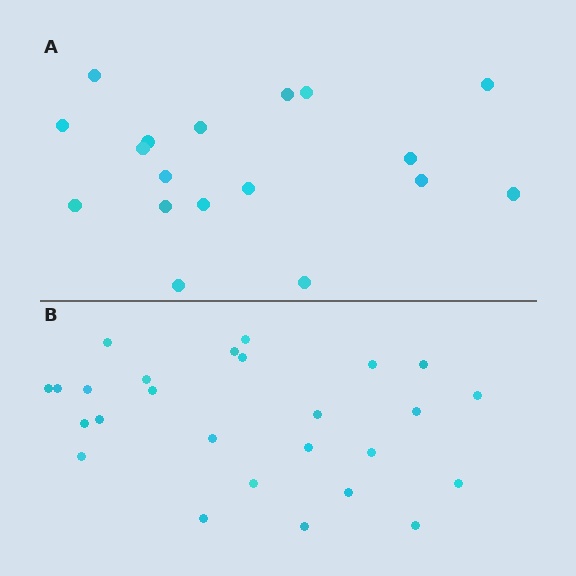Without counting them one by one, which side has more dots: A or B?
Region B (the bottom region) has more dots.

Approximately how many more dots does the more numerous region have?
Region B has roughly 8 or so more dots than region A.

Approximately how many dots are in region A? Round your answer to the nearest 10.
About 20 dots. (The exact count is 18, which rounds to 20.)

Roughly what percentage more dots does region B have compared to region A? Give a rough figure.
About 45% more.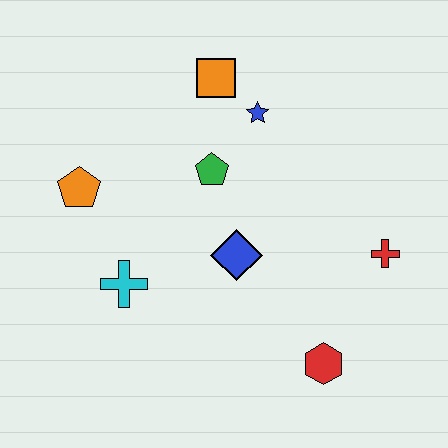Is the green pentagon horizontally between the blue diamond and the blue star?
No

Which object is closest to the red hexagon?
The red cross is closest to the red hexagon.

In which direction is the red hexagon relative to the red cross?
The red hexagon is below the red cross.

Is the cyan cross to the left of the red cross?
Yes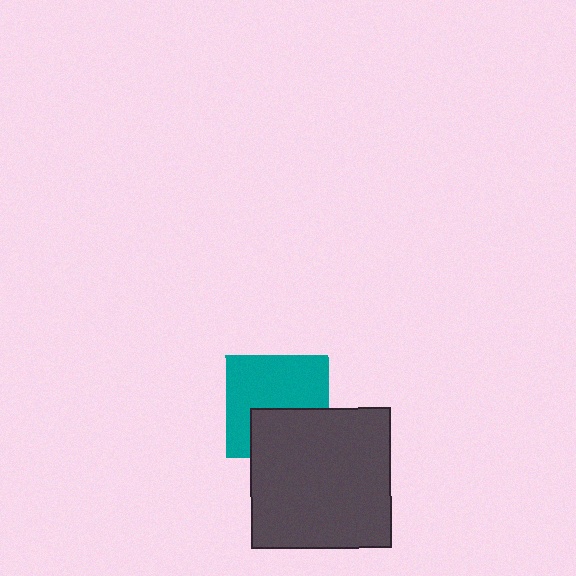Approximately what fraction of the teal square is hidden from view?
Roughly 37% of the teal square is hidden behind the dark gray square.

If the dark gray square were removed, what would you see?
You would see the complete teal square.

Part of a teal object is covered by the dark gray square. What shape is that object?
It is a square.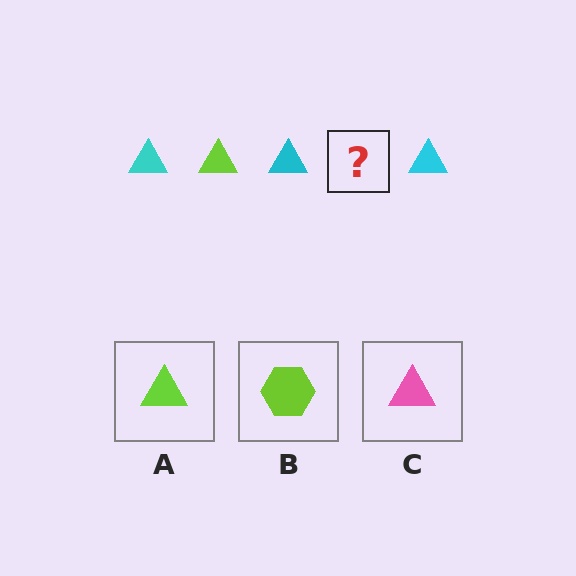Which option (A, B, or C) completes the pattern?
A.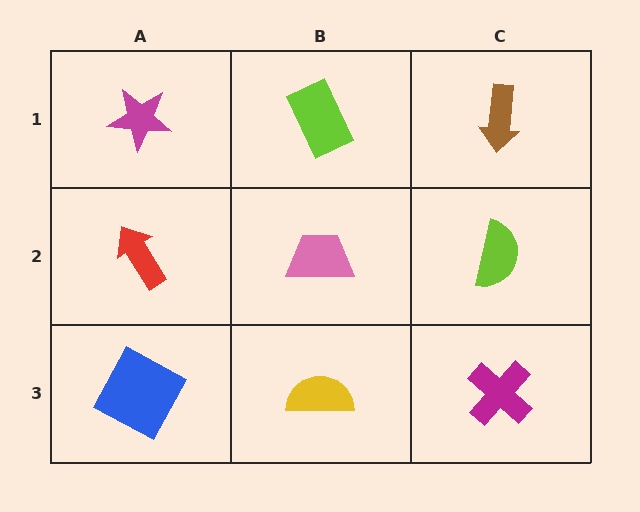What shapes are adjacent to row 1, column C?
A lime semicircle (row 2, column C), a lime rectangle (row 1, column B).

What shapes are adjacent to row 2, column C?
A brown arrow (row 1, column C), a magenta cross (row 3, column C), a pink trapezoid (row 2, column B).